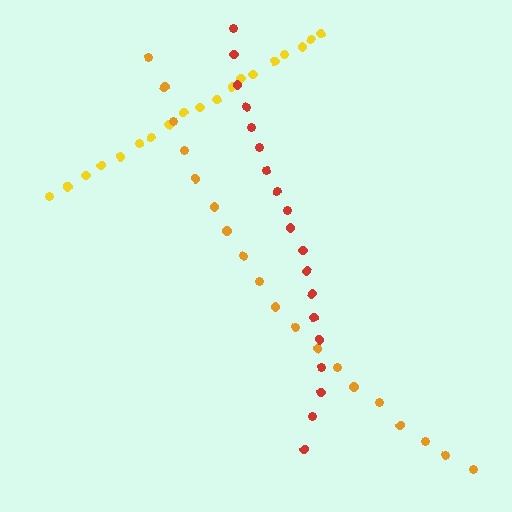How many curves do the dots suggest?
There are 3 distinct paths.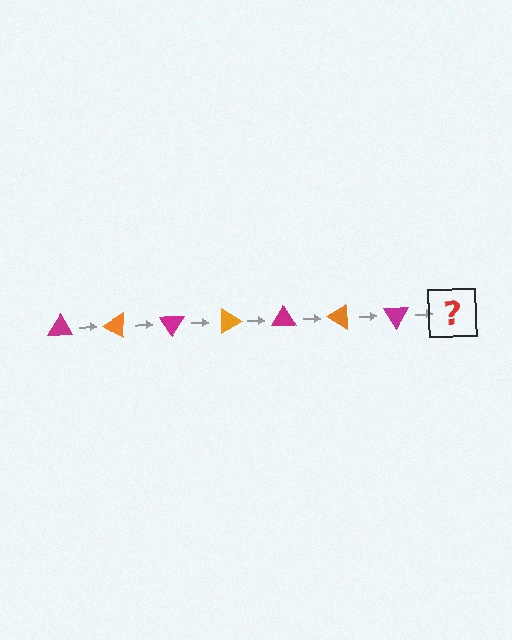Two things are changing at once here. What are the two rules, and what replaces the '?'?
The two rules are that it rotates 30 degrees each step and the color cycles through magenta and orange. The '?' should be an orange triangle, rotated 210 degrees from the start.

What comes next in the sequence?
The next element should be an orange triangle, rotated 210 degrees from the start.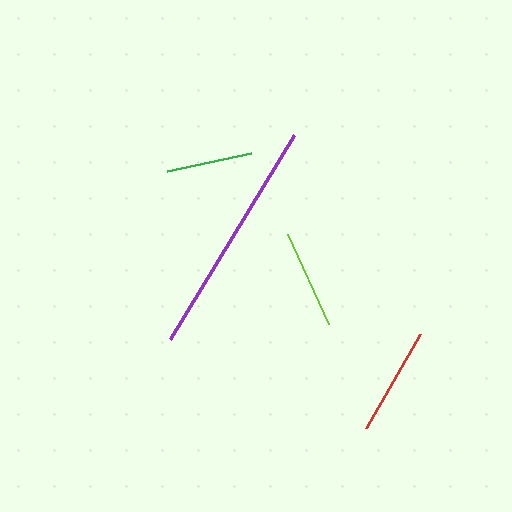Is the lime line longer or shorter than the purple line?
The purple line is longer than the lime line.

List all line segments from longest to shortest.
From longest to shortest: purple, red, lime, green.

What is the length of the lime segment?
The lime segment is approximately 99 pixels long.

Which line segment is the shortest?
The green line is the shortest at approximately 86 pixels.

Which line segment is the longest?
The purple line is the longest at approximately 238 pixels.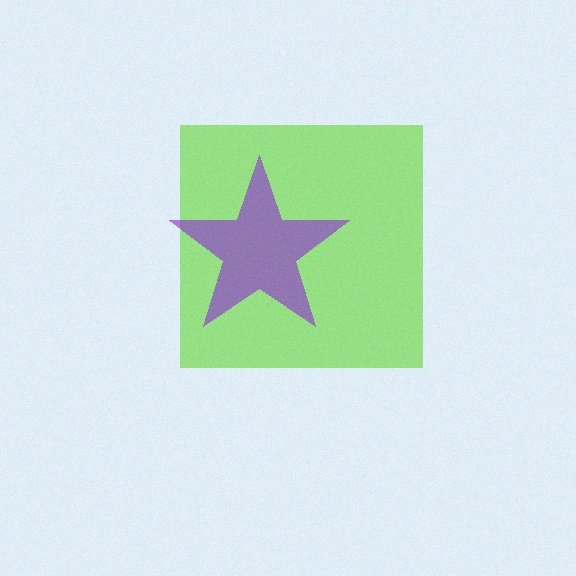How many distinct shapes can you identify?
There are 2 distinct shapes: a lime square, a purple star.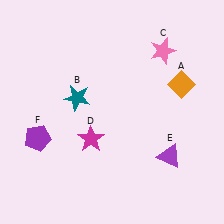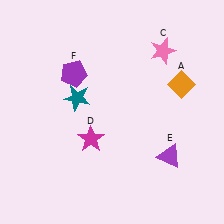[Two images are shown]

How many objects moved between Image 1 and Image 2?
1 object moved between the two images.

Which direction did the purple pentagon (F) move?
The purple pentagon (F) moved up.